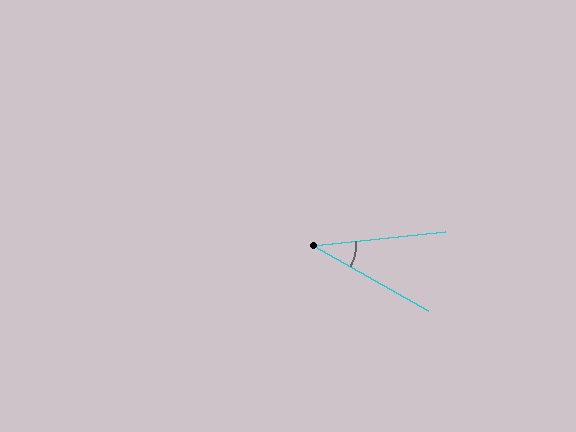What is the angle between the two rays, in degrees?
Approximately 36 degrees.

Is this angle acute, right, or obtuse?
It is acute.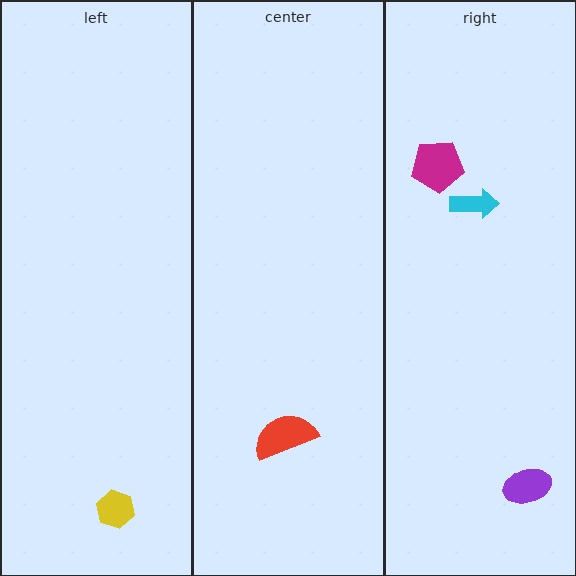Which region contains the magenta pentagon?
The right region.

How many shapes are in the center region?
1.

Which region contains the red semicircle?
The center region.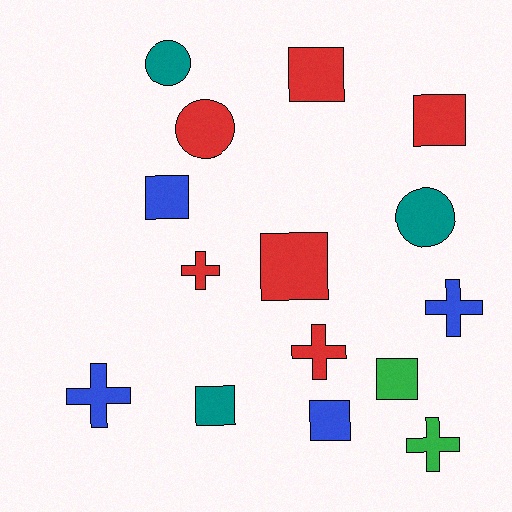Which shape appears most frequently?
Square, with 7 objects.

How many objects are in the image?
There are 15 objects.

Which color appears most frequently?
Red, with 6 objects.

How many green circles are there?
There are no green circles.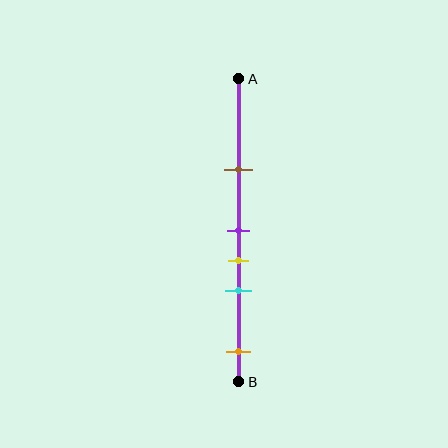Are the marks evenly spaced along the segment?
No, the marks are not evenly spaced.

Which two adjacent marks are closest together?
The purple and yellow marks are the closest adjacent pair.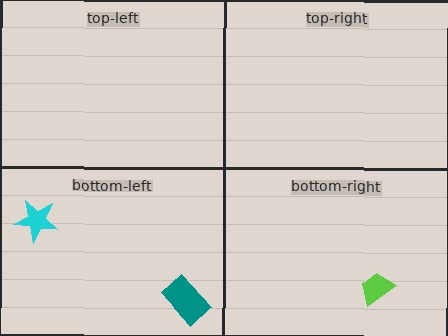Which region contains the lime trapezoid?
The bottom-right region.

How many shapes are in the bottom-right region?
1.